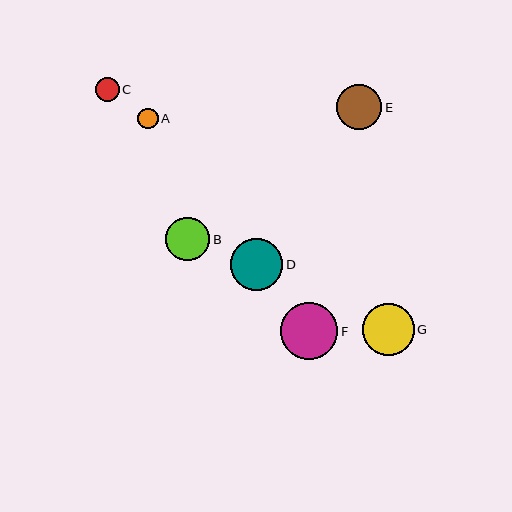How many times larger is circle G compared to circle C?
Circle G is approximately 2.2 times the size of circle C.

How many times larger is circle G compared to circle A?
Circle G is approximately 2.6 times the size of circle A.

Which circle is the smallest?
Circle A is the smallest with a size of approximately 20 pixels.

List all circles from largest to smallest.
From largest to smallest: F, D, G, E, B, C, A.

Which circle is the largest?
Circle F is the largest with a size of approximately 57 pixels.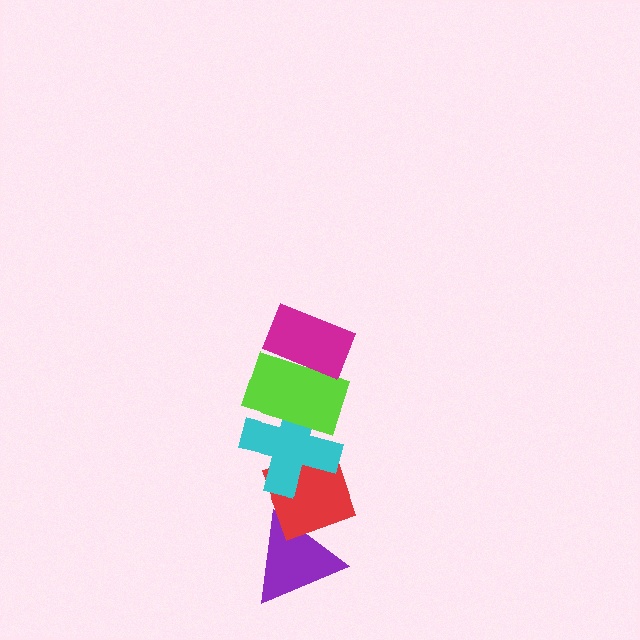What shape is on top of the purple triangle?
The red diamond is on top of the purple triangle.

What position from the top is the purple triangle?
The purple triangle is 5th from the top.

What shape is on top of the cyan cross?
The lime rectangle is on top of the cyan cross.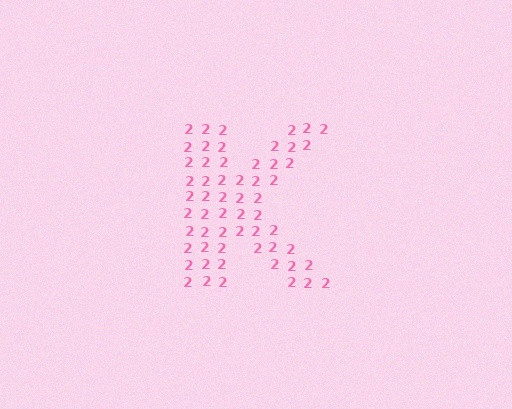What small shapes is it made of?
It is made of small digit 2's.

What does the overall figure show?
The overall figure shows the letter K.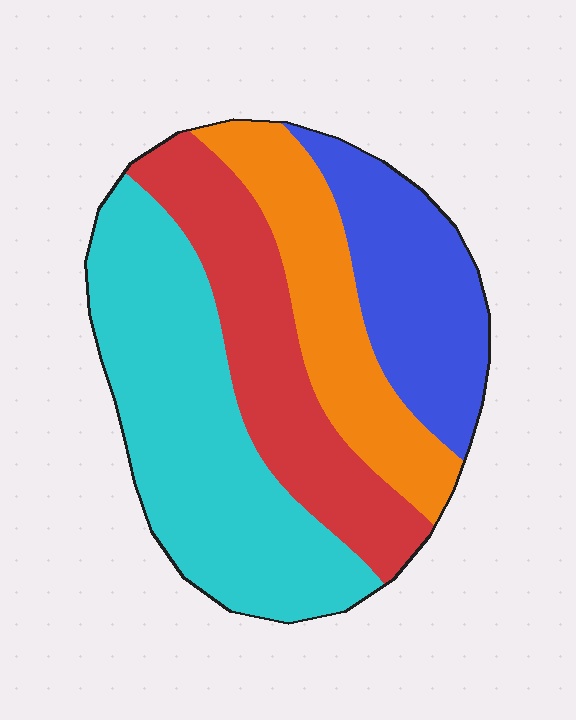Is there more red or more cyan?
Cyan.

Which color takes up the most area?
Cyan, at roughly 35%.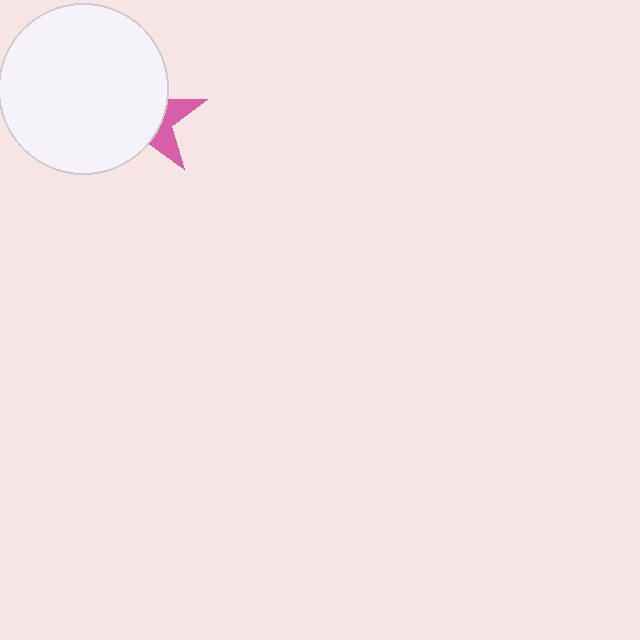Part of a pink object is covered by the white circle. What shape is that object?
It is a star.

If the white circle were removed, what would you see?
You would see the complete pink star.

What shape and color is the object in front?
The object in front is a white circle.